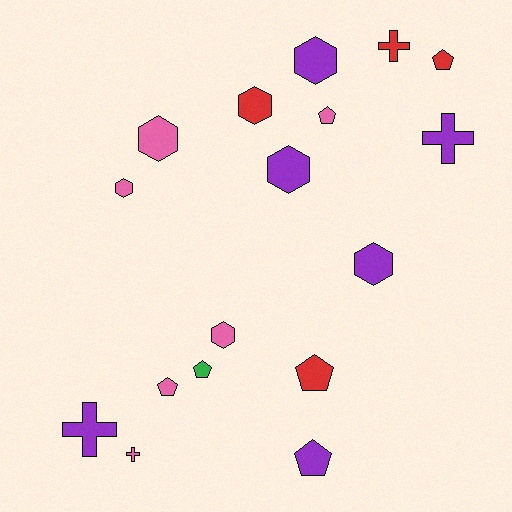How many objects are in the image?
There are 17 objects.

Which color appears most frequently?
Pink, with 6 objects.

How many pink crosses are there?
There is 1 pink cross.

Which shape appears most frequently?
Hexagon, with 7 objects.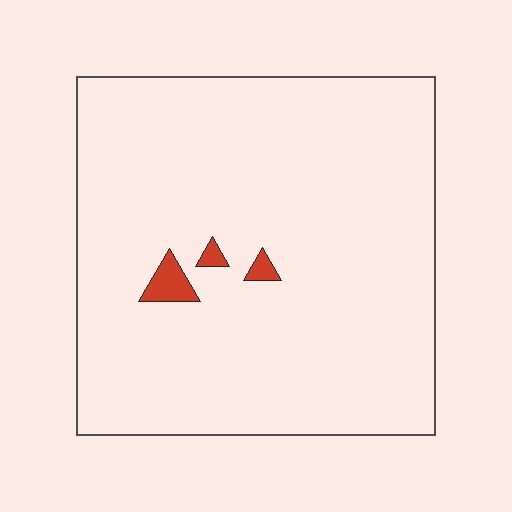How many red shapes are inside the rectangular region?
3.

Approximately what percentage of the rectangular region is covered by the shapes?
Approximately 0%.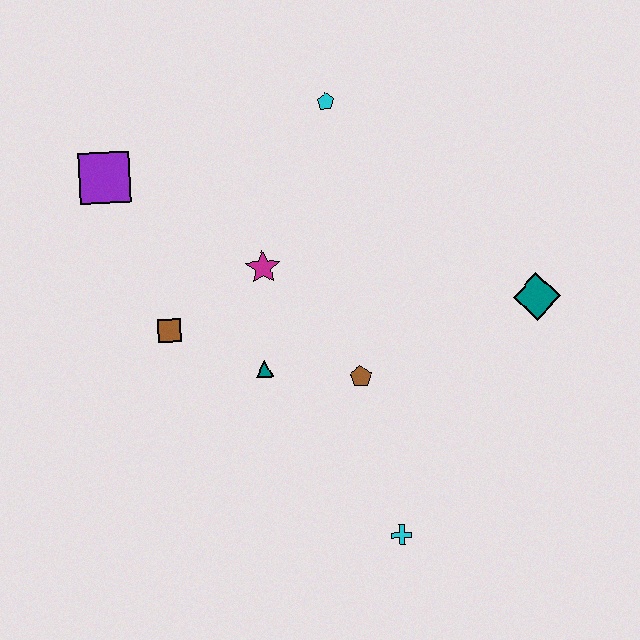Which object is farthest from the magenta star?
The cyan cross is farthest from the magenta star.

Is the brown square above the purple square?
No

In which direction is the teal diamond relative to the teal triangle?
The teal diamond is to the right of the teal triangle.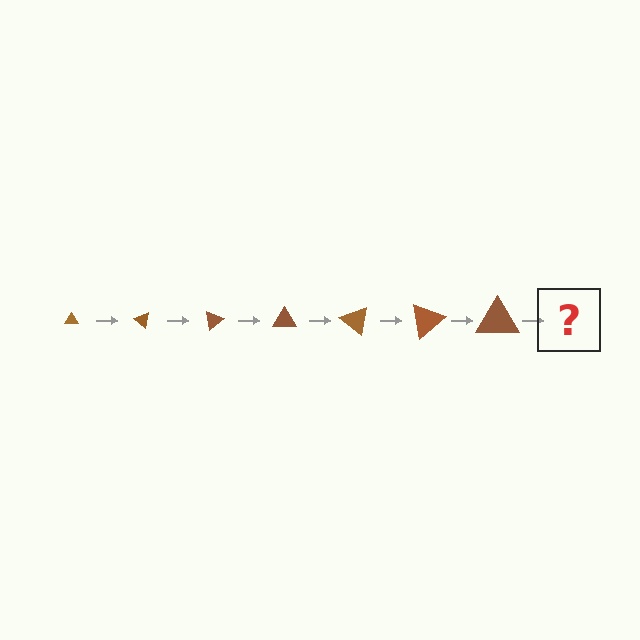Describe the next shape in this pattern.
It should be a triangle, larger than the previous one and rotated 280 degrees from the start.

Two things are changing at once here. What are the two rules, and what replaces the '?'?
The two rules are that the triangle grows larger each step and it rotates 40 degrees each step. The '?' should be a triangle, larger than the previous one and rotated 280 degrees from the start.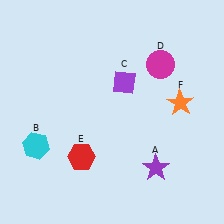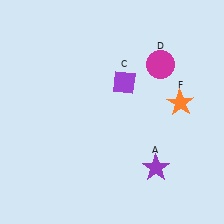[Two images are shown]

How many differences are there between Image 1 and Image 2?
There are 2 differences between the two images.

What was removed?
The cyan hexagon (B), the red hexagon (E) were removed in Image 2.